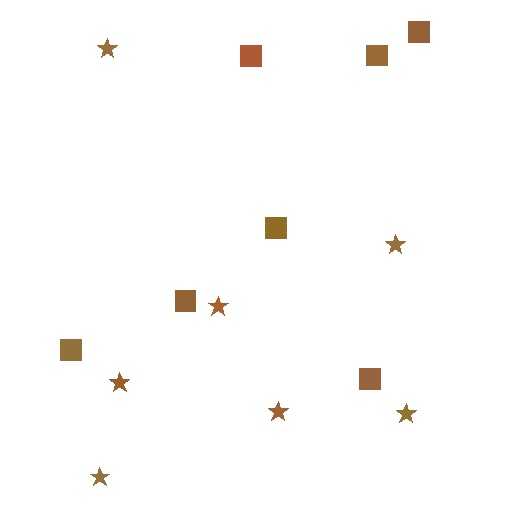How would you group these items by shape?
There are 2 groups: one group of stars (7) and one group of squares (7).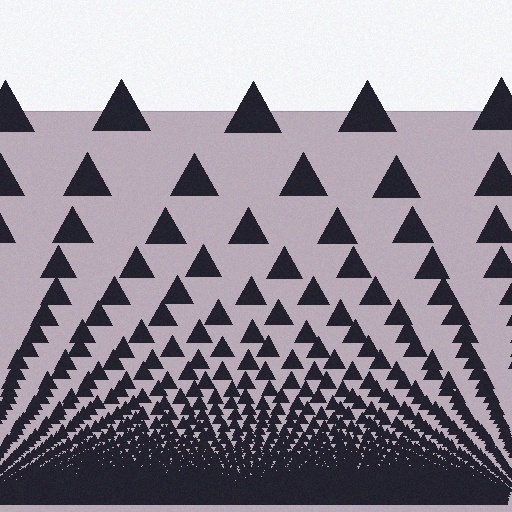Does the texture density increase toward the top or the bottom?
Density increases toward the bottom.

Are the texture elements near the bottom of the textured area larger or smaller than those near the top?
Smaller. The gradient is inverted — elements near the bottom are smaller and denser.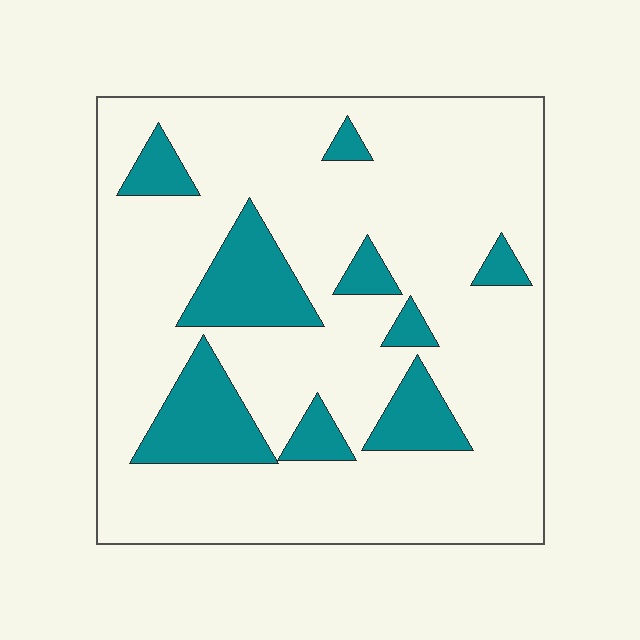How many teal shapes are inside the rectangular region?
9.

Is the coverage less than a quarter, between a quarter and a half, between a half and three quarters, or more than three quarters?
Less than a quarter.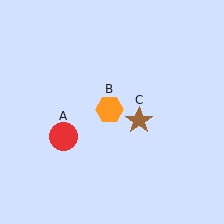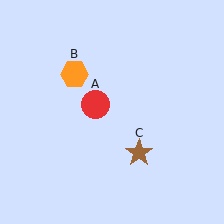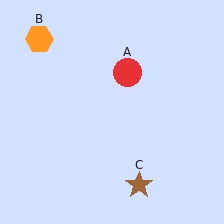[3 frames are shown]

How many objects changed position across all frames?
3 objects changed position: red circle (object A), orange hexagon (object B), brown star (object C).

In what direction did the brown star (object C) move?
The brown star (object C) moved down.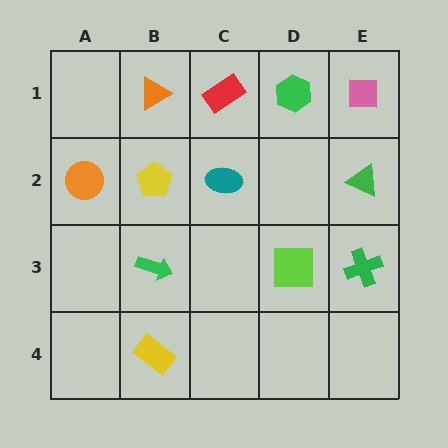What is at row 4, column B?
A yellow rectangle.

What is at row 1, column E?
A pink square.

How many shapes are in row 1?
4 shapes.